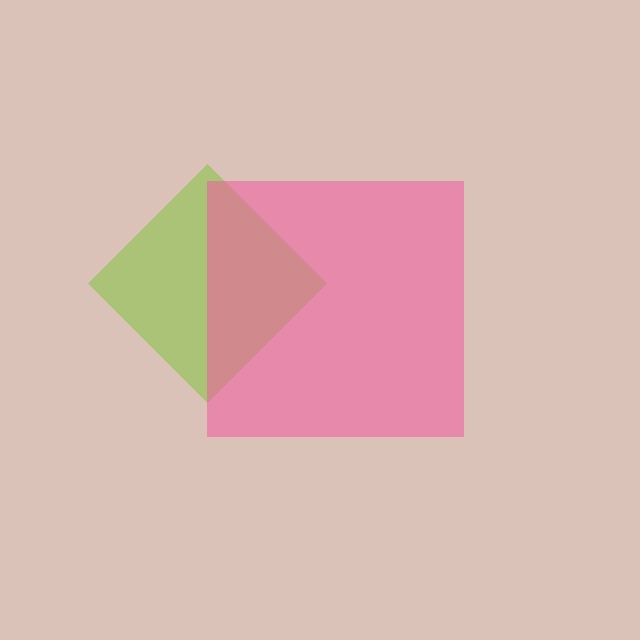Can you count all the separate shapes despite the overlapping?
Yes, there are 2 separate shapes.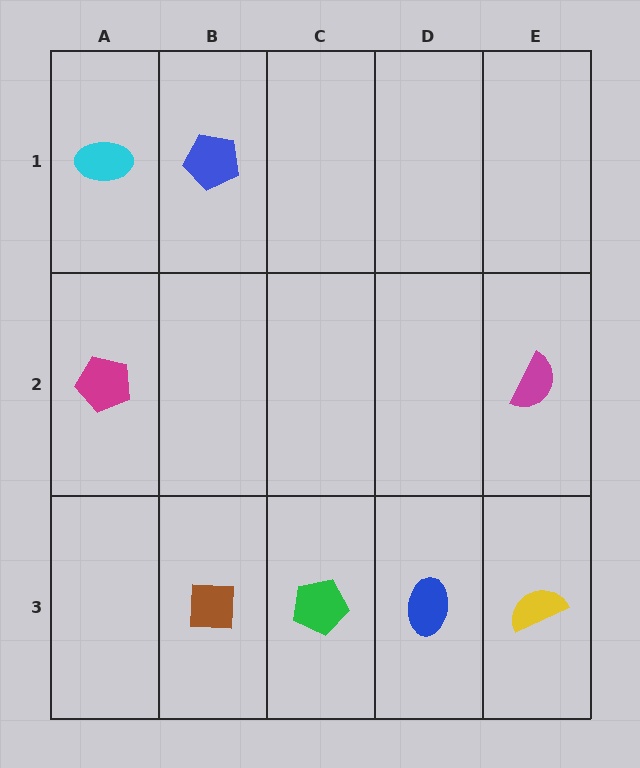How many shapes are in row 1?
2 shapes.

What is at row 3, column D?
A blue ellipse.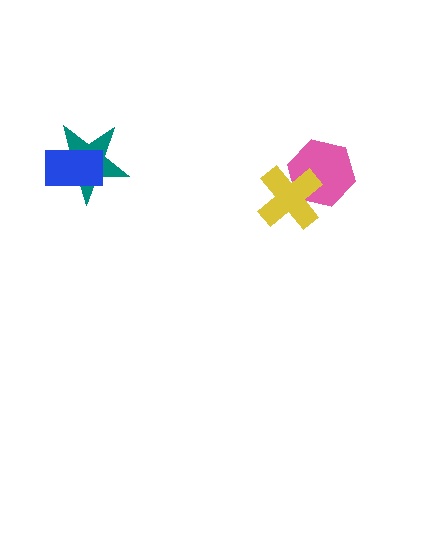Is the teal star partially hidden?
Yes, it is partially covered by another shape.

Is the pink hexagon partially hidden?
Yes, it is partially covered by another shape.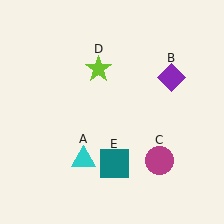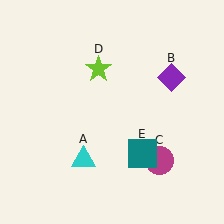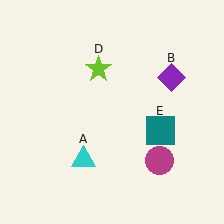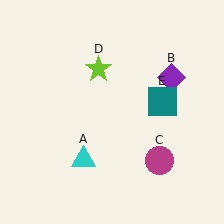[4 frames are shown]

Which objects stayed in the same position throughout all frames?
Cyan triangle (object A) and purple diamond (object B) and magenta circle (object C) and lime star (object D) remained stationary.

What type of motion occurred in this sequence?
The teal square (object E) rotated counterclockwise around the center of the scene.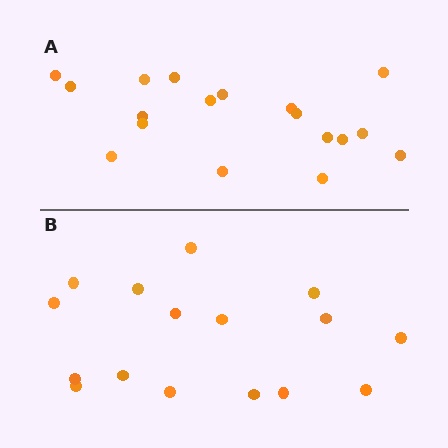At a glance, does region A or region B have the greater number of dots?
Region A (the top region) has more dots.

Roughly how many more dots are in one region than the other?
Region A has just a few more — roughly 2 or 3 more dots than region B.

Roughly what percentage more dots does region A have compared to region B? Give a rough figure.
About 10% more.